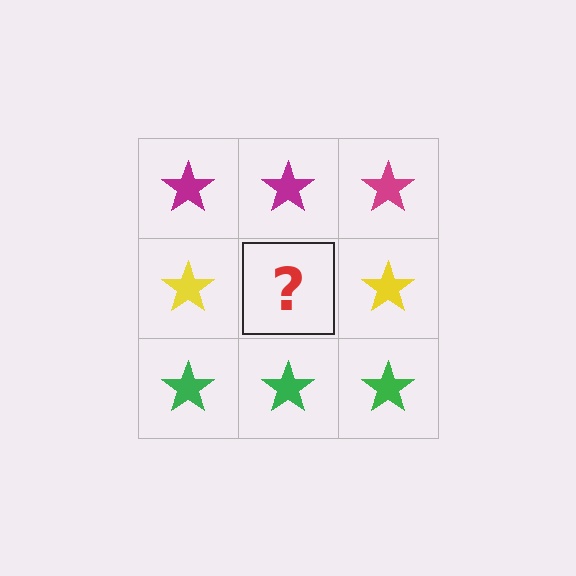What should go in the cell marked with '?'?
The missing cell should contain a yellow star.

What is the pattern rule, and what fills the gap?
The rule is that each row has a consistent color. The gap should be filled with a yellow star.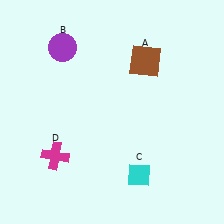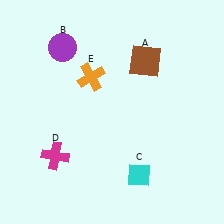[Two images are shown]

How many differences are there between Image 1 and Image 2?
There is 1 difference between the two images.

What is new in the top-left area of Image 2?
An orange cross (E) was added in the top-left area of Image 2.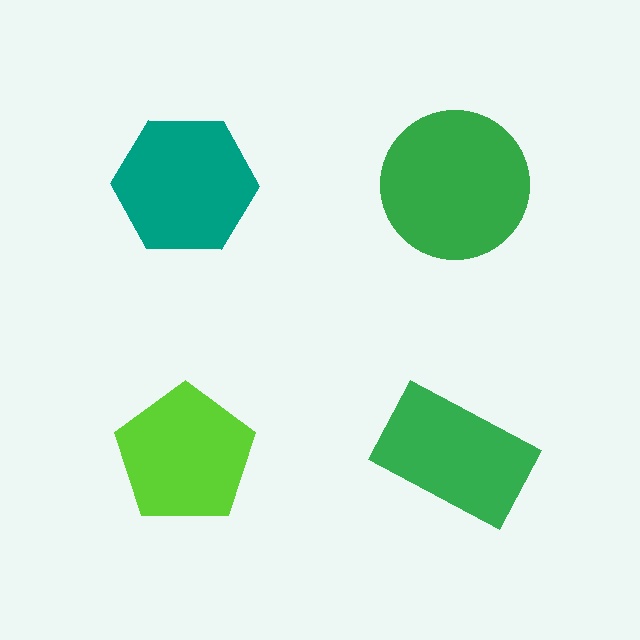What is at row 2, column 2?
A green rectangle.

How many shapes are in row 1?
2 shapes.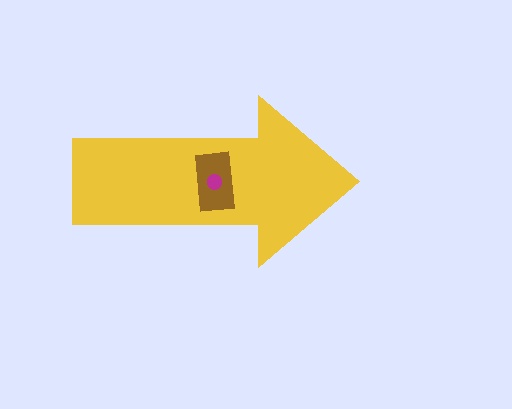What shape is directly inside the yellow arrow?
The brown rectangle.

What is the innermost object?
The magenta circle.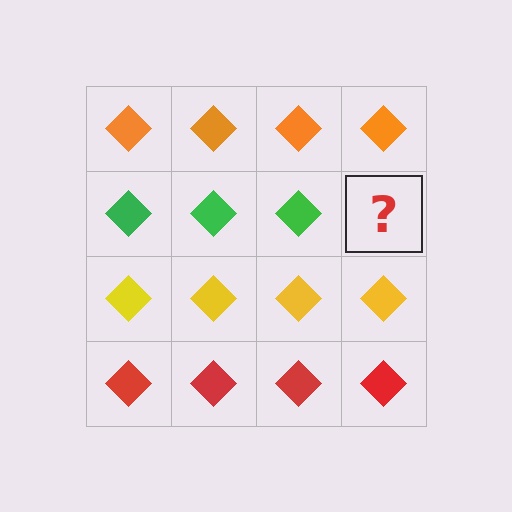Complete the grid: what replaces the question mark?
The question mark should be replaced with a green diamond.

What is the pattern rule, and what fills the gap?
The rule is that each row has a consistent color. The gap should be filled with a green diamond.